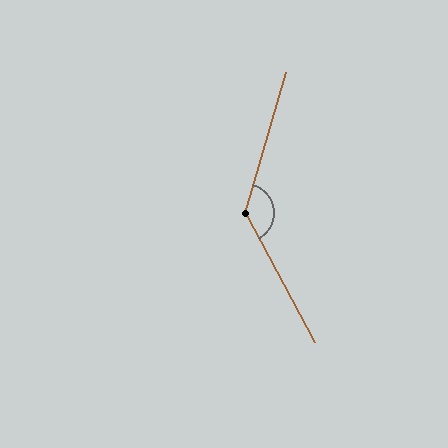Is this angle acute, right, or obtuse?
It is obtuse.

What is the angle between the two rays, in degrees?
Approximately 136 degrees.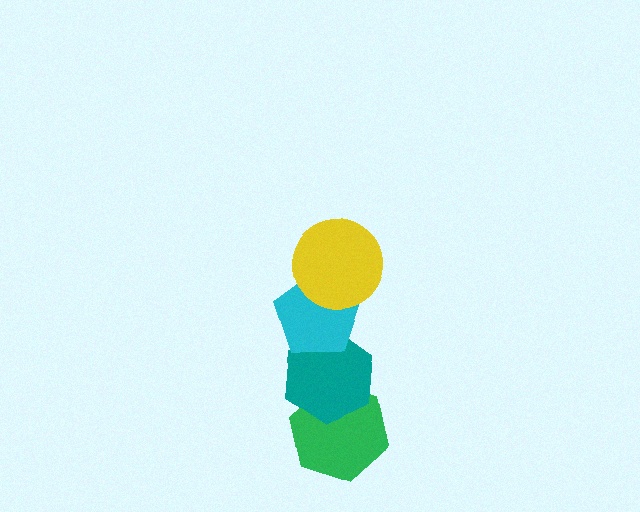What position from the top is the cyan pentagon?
The cyan pentagon is 2nd from the top.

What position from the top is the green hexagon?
The green hexagon is 4th from the top.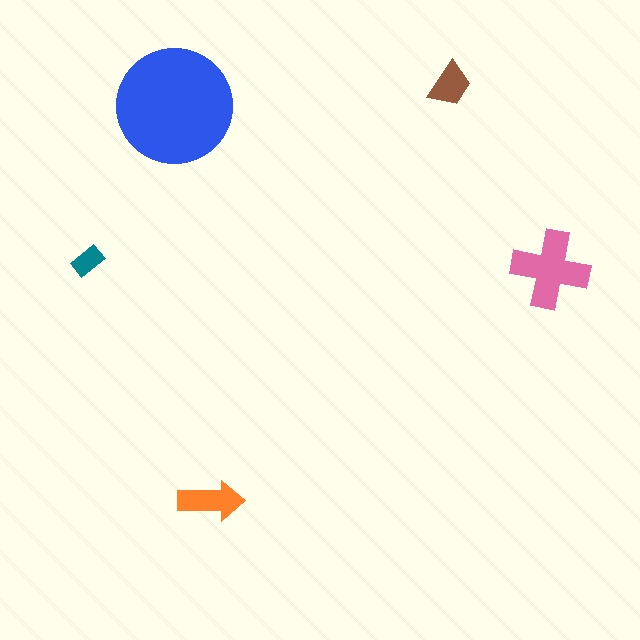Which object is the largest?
The blue circle.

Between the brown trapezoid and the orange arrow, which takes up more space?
The orange arrow.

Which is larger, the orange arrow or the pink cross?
The pink cross.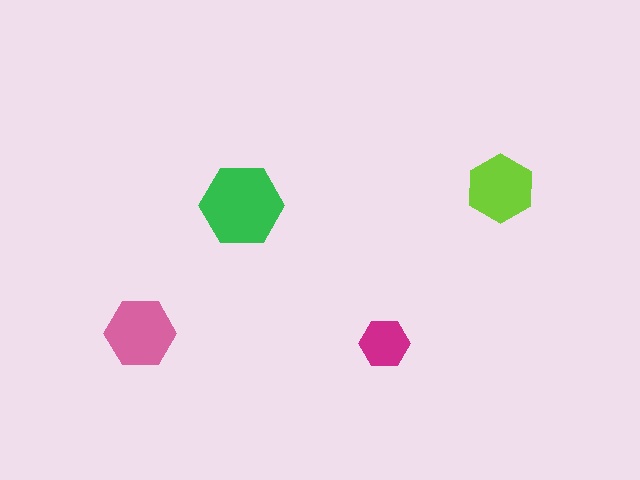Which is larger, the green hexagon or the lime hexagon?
The green one.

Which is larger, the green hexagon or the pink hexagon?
The green one.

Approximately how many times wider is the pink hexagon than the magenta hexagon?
About 1.5 times wider.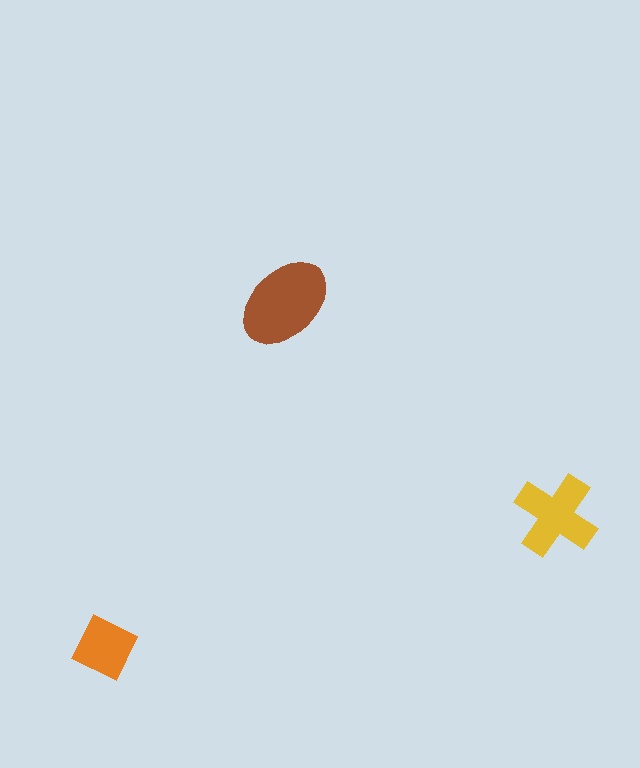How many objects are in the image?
There are 3 objects in the image.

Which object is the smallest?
The orange diamond.